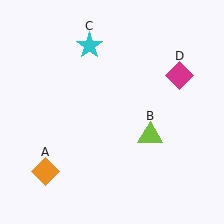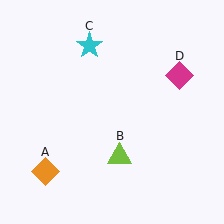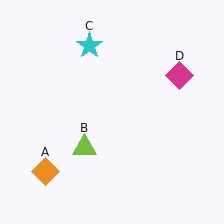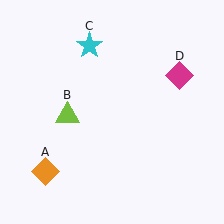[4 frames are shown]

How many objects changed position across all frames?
1 object changed position: lime triangle (object B).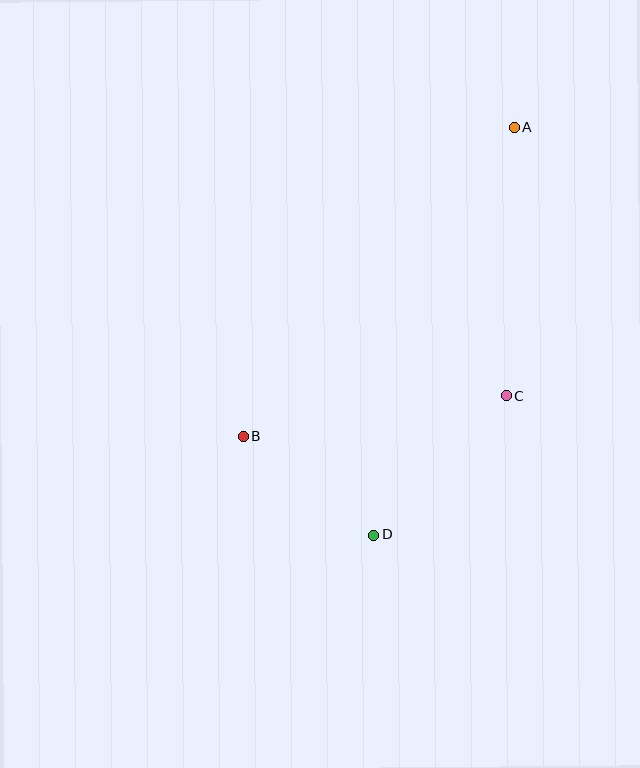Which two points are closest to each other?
Points B and D are closest to each other.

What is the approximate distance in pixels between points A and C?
The distance between A and C is approximately 268 pixels.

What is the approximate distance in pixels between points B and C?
The distance between B and C is approximately 266 pixels.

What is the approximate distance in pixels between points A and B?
The distance between A and B is approximately 410 pixels.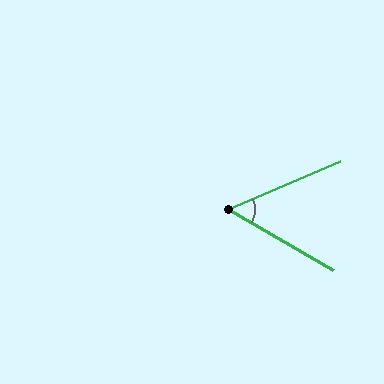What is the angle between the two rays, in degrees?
Approximately 54 degrees.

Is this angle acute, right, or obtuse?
It is acute.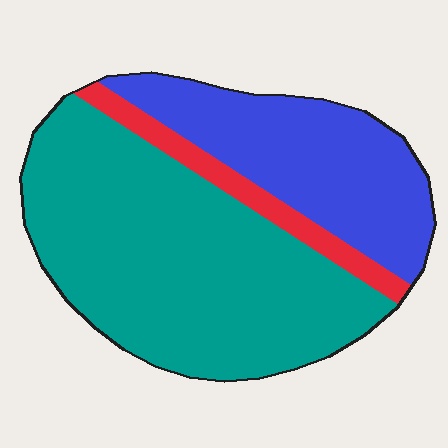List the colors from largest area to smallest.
From largest to smallest: teal, blue, red.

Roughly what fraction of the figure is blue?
Blue takes up between a quarter and a half of the figure.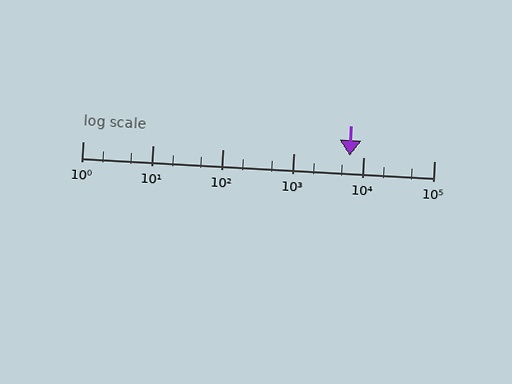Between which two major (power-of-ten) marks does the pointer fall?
The pointer is between 1000 and 10000.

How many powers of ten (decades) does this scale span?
The scale spans 5 decades, from 1 to 100000.